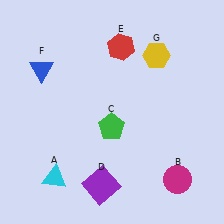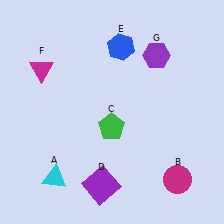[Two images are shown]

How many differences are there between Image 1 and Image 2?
There are 3 differences between the two images.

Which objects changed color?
E changed from red to blue. F changed from blue to magenta. G changed from yellow to purple.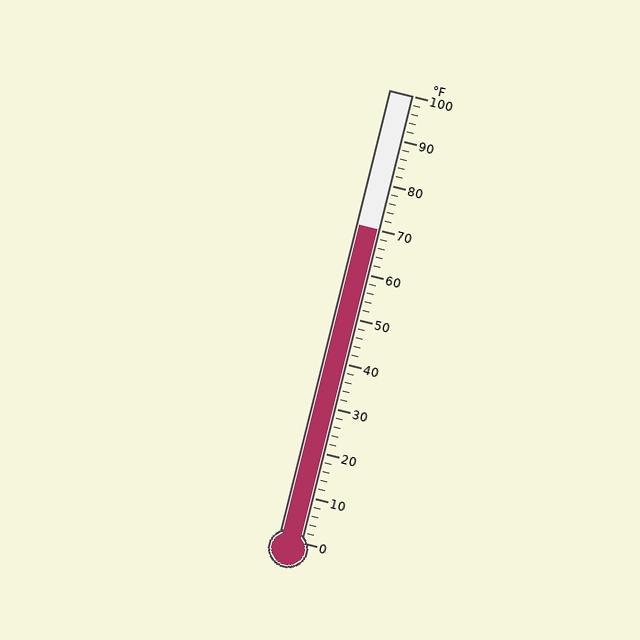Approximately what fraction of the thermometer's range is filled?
The thermometer is filled to approximately 70% of its range.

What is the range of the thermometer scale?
The thermometer scale ranges from 0°F to 100°F.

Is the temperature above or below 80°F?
The temperature is below 80°F.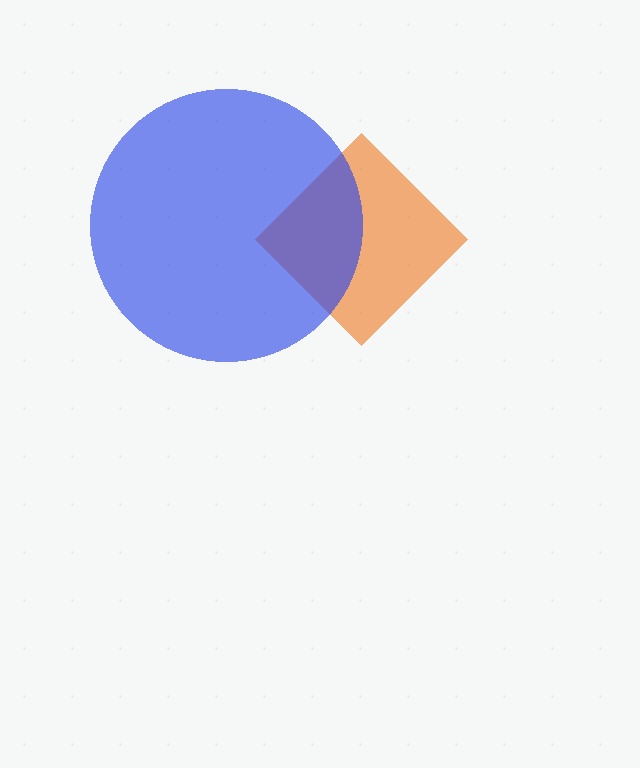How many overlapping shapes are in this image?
There are 2 overlapping shapes in the image.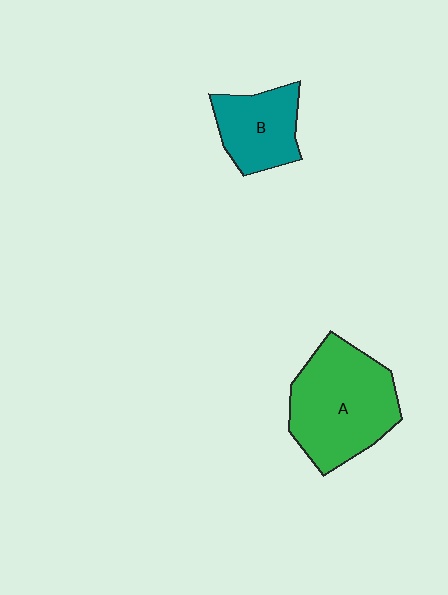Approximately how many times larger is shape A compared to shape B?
Approximately 1.7 times.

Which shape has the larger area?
Shape A (green).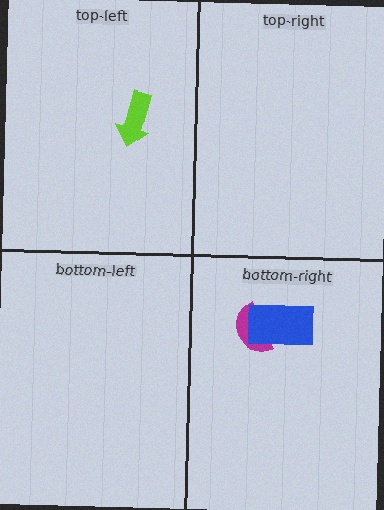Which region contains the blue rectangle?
The bottom-right region.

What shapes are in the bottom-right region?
The magenta semicircle, the blue rectangle.